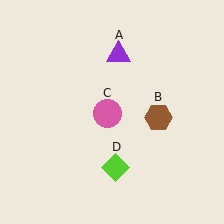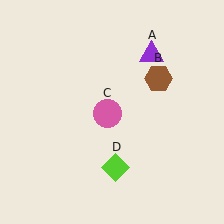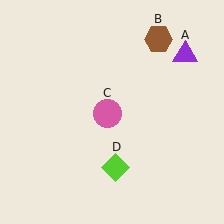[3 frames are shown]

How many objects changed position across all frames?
2 objects changed position: purple triangle (object A), brown hexagon (object B).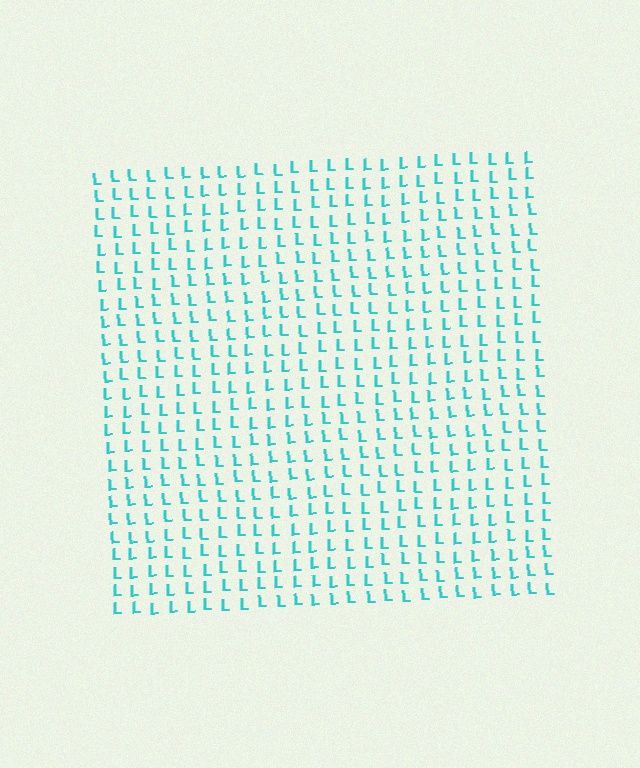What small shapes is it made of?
It is made of small letter L's.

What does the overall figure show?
The overall figure shows a square.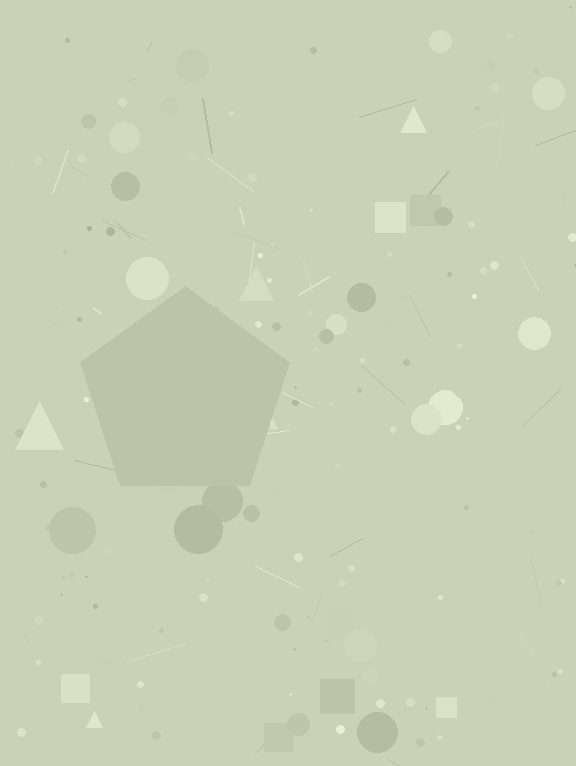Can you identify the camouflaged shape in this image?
The camouflaged shape is a pentagon.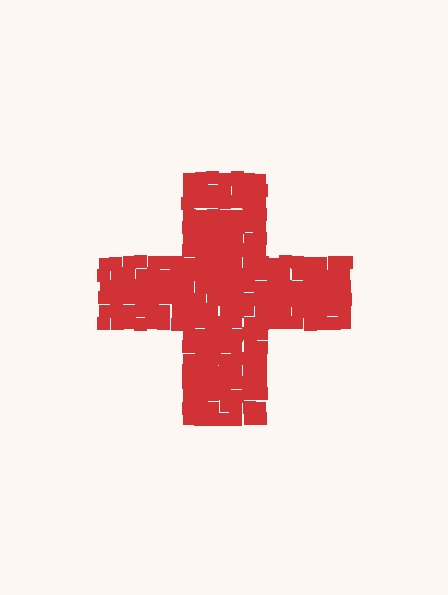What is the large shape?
The large shape is a cross.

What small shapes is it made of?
It is made of small squares.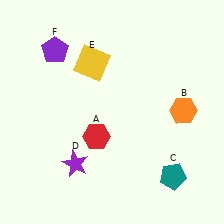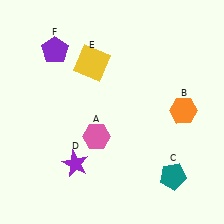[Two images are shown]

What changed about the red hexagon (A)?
In Image 1, A is red. In Image 2, it changed to pink.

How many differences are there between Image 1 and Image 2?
There is 1 difference between the two images.